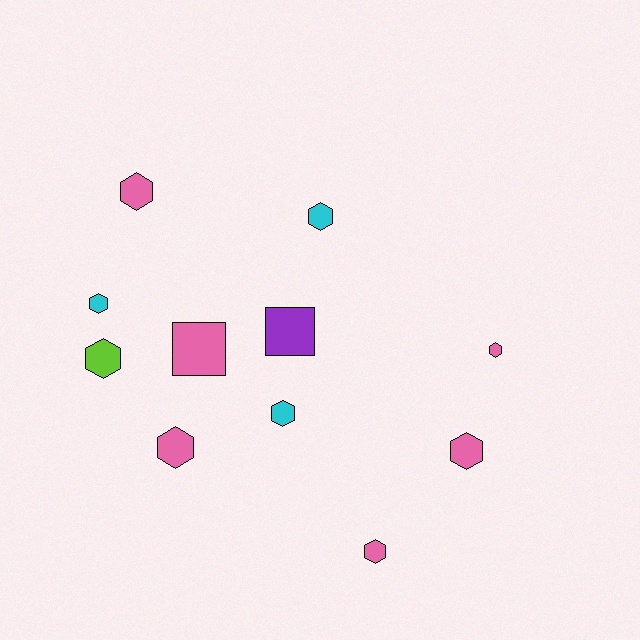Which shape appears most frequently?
Hexagon, with 9 objects.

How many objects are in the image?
There are 11 objects.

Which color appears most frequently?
Pink, with 6 objects.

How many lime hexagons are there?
There is 1 lime hexagon.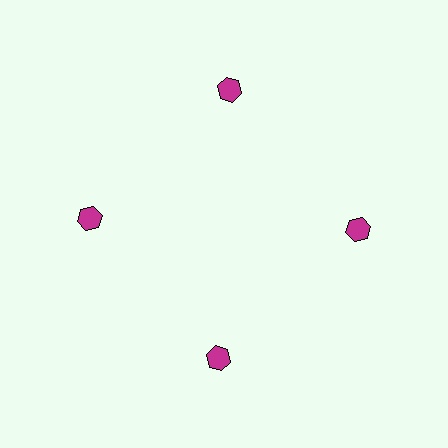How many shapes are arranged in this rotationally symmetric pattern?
There are 4 shapes, arranged in 4 groups of 1.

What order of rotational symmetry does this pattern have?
This pattern has 4-fold rotational symmetry.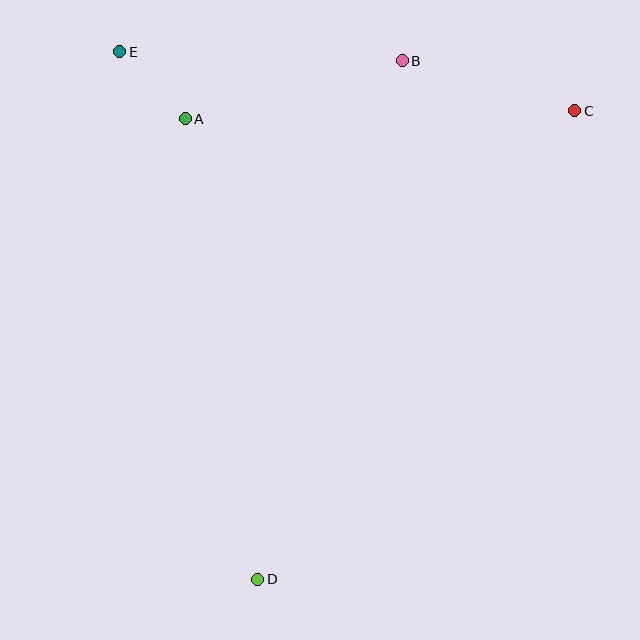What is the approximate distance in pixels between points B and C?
The distance between B and C is approximately 179 pixels.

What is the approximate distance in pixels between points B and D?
The distance between B and D is approximately 538 pixels.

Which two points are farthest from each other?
Points C and D are farthest from each other.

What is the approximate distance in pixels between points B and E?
The distance between B and E is approximately 283 pixels.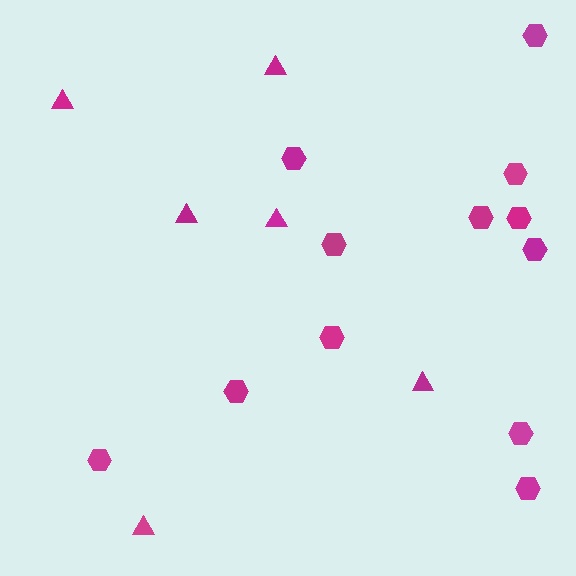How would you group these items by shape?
There are 2 groups: one group of triangles (6) and one group of hexagons (12).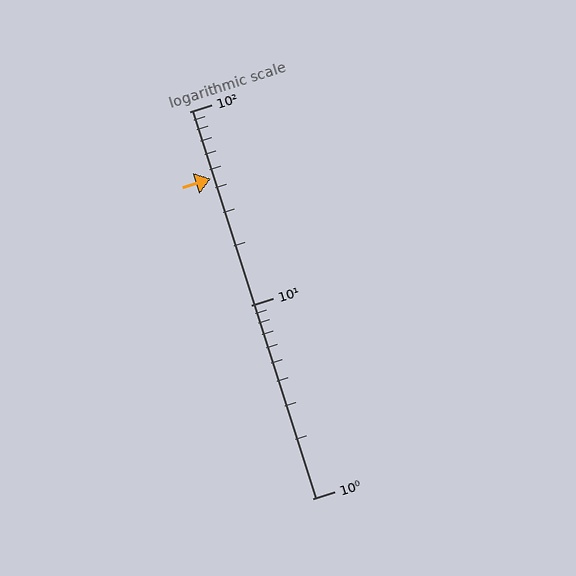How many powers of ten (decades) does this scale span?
The scale spans 2 decades, from 1 to 100.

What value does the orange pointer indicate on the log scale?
The pointer indicates approximately 45.